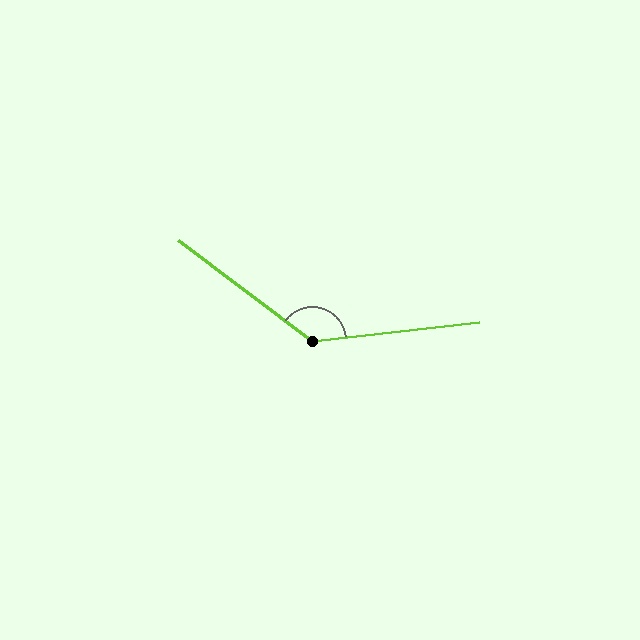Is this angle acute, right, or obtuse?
It is obtuse.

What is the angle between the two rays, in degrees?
Approximately 136 degrees.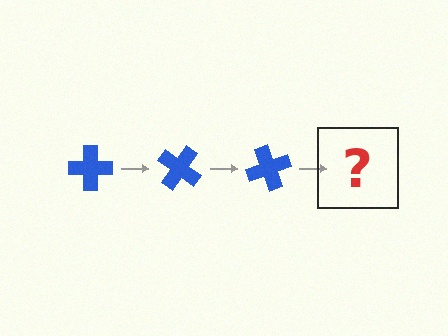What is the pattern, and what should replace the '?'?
The pattern is that the cross rotates 35 degrees each step. The '?' should be a blue cross rotated 105 degrees.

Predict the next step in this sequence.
The next step is a blue cross rotated 105 degrees.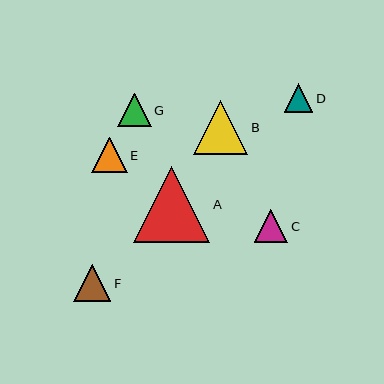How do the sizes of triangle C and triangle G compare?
Triangle C and triangle G are approximately the same size.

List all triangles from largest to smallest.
From largest to smallest: A, B, F, E, C, G, D.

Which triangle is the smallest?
Triangle D is the smallest with a size of approximately 29 pixels.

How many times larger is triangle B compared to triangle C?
Triangle B is approximately 1.6 times the size of triangle C.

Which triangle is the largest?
Triangle A is the largest with a size of approximately 76 pixels.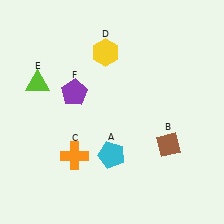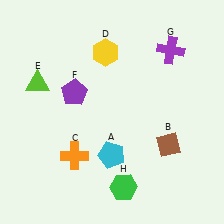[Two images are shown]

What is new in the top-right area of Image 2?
A purple cross (G) was added in the top-right area of Image 2.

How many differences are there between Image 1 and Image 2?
There are 2 differences between the two images.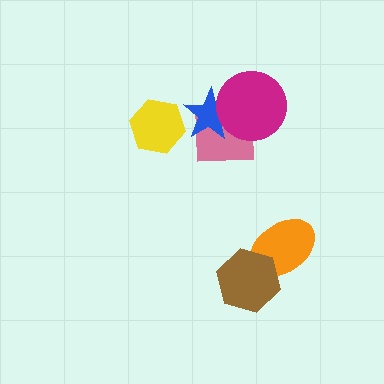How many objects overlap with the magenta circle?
2 objects overlap with the magenta circle.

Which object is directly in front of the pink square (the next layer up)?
The blue star is directly in front of the pink square.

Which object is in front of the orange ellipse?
The brown hexagon is in front of the orange ellipse.